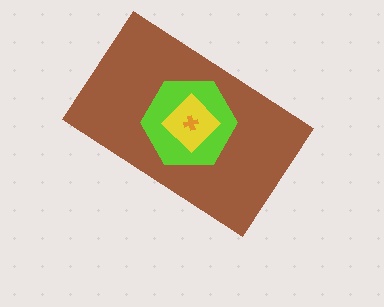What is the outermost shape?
The brown rectangle.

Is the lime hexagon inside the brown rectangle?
Yes.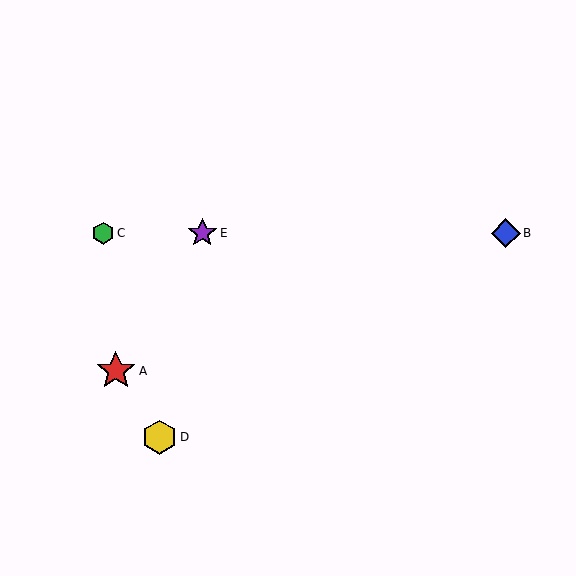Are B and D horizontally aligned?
No, B is at y≈233 and D is at y≈437.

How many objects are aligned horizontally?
3 objects (B, C, E) are aligned horizontally.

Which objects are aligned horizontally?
Objects B, C, E are aligned horizontally.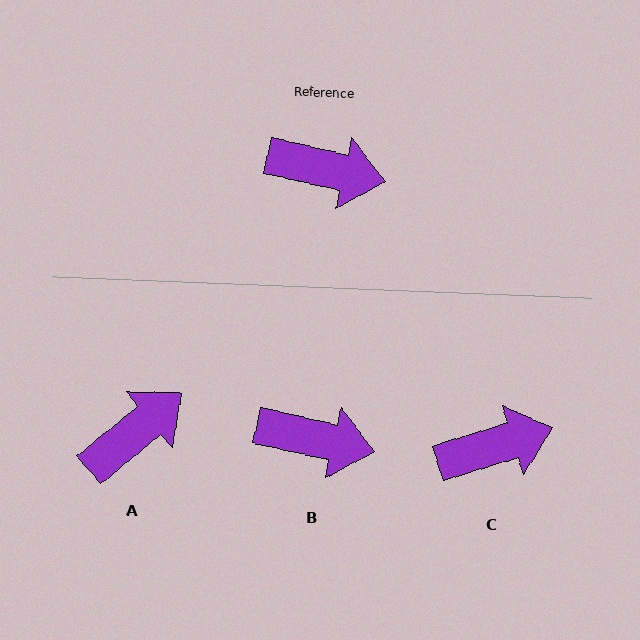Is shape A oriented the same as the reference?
No, it is off by about 52 degrees.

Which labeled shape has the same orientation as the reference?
B.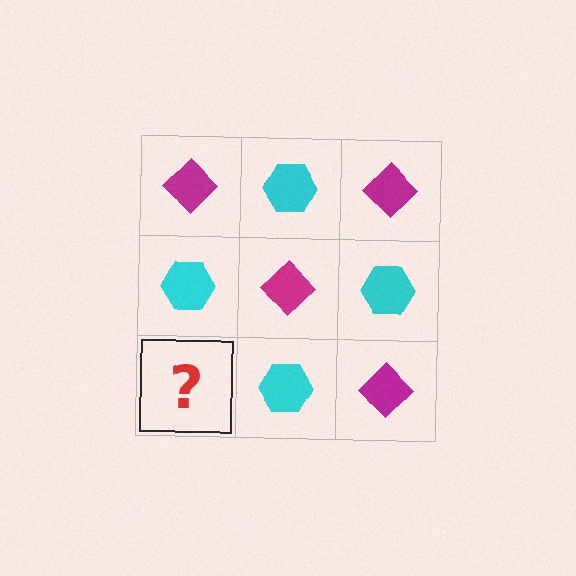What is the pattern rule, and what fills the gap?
The rule is that it alternates magenta diamond and cyan hexagon in a checkerboard pattern. The gap should be filled with a magenta diamond.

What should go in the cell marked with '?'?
The missing cell should contain a magenta diamond.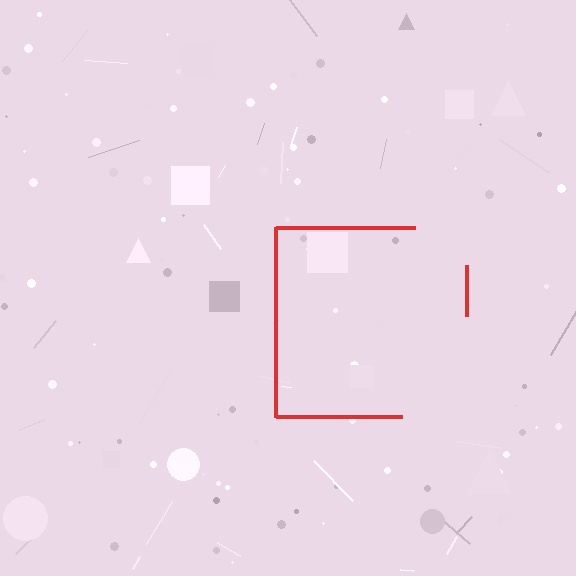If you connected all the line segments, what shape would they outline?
They would outline a square.